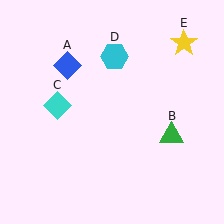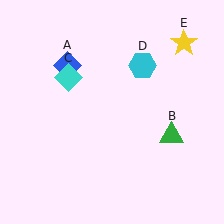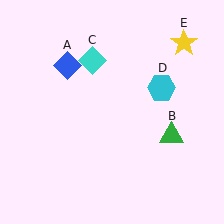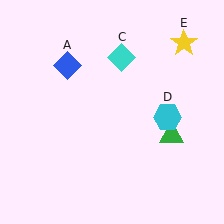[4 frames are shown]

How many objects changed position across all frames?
2 objects changed position: cyan diamond (object C), cyan hexagon (object D).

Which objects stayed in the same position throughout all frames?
Blue diamond (object A) and green triangle (object B) and yellow star (object E) remained stationary.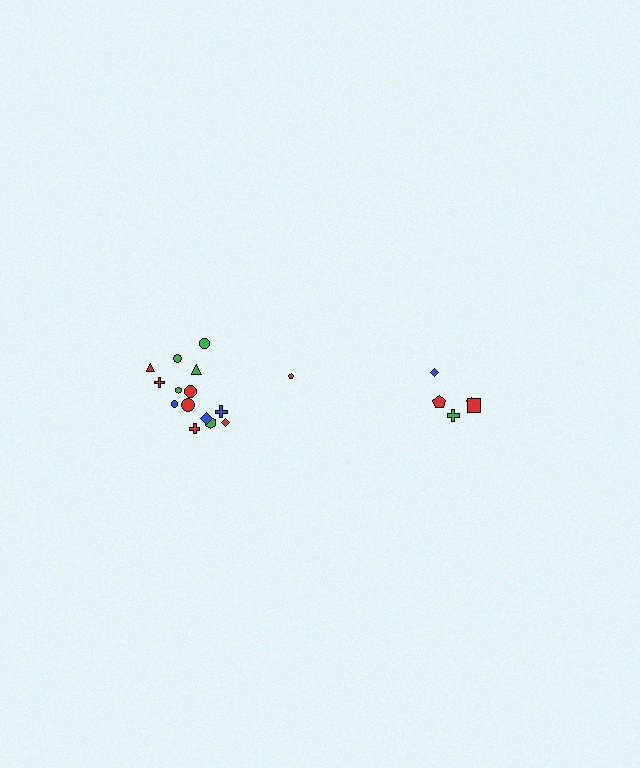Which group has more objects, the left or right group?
The left group.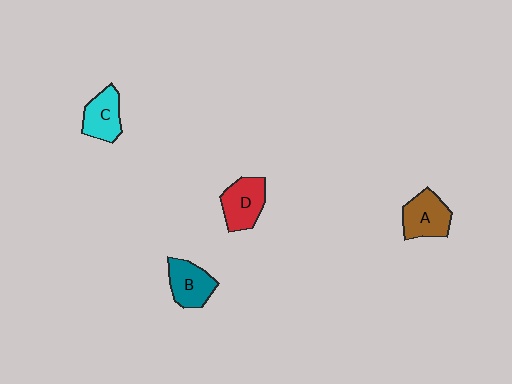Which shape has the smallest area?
Shape C (cyan).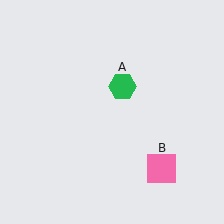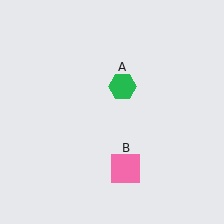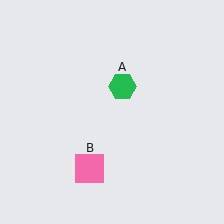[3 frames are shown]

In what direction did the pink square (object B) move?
The pink square (object B) moved left.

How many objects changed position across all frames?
1 object changed position: pink square (object B).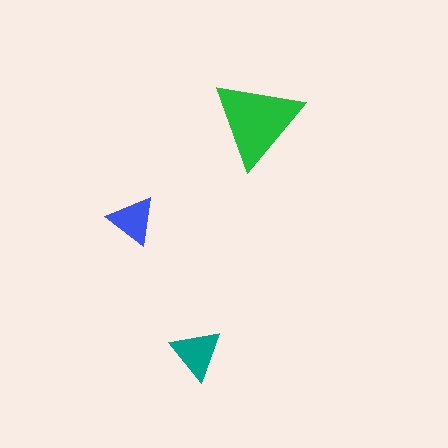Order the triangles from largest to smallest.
the green one, the teal one, the blue one.